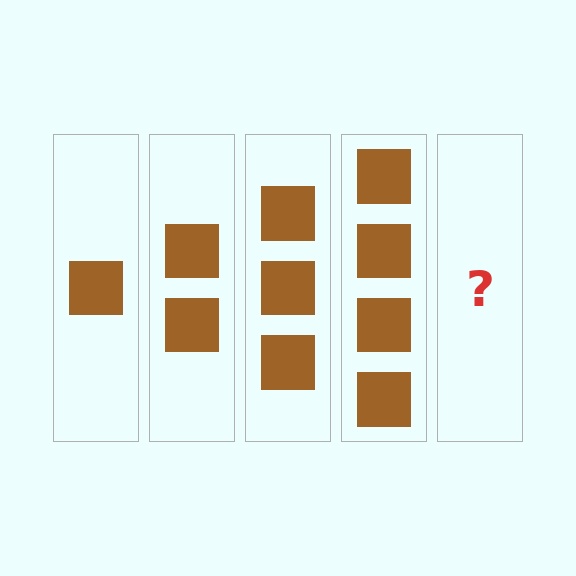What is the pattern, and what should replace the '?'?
The pattern is that each step adds one more square. The '?' should be 5 squares.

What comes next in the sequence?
The next element should be 5 squares.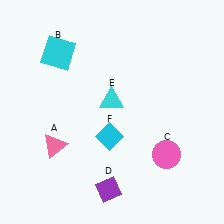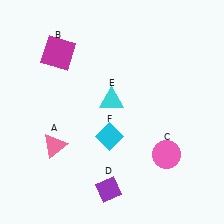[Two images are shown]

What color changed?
The square (B) changed from cyan in Image 1 to magenta in Image 2.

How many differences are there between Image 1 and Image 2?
There is 1 difference between the two images.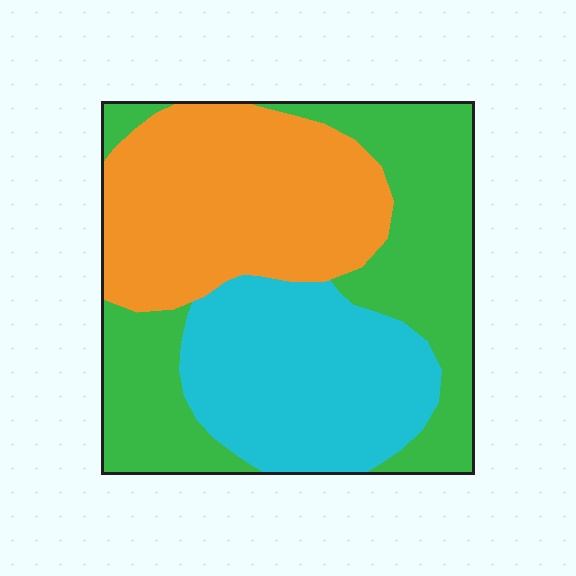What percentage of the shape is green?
Green takes up between a third and a half of the shape.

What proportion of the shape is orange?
Orange takes up about one third (1/3) of the shape.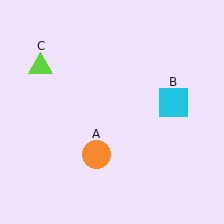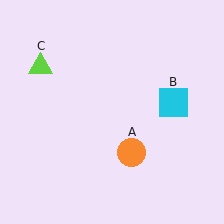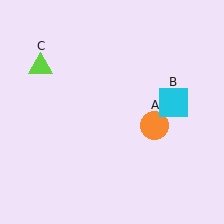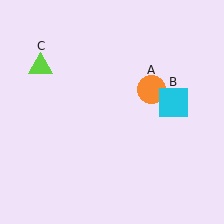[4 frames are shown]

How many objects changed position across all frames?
1 object changed position: orange circle (object A).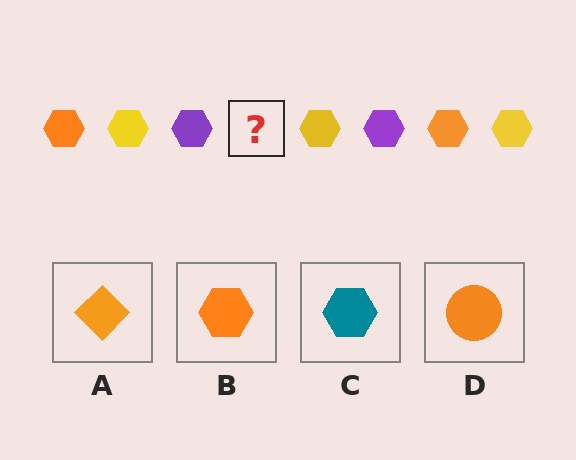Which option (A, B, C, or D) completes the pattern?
B.